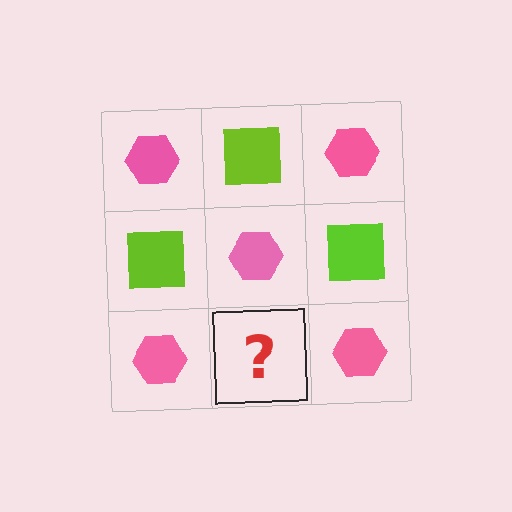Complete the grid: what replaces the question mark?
The question mark should be replaced with a lime square.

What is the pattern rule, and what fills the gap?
The rule is that it alternates pink hexagon and lime square in a checkerboard pattern. The gap should be filled with a lime square.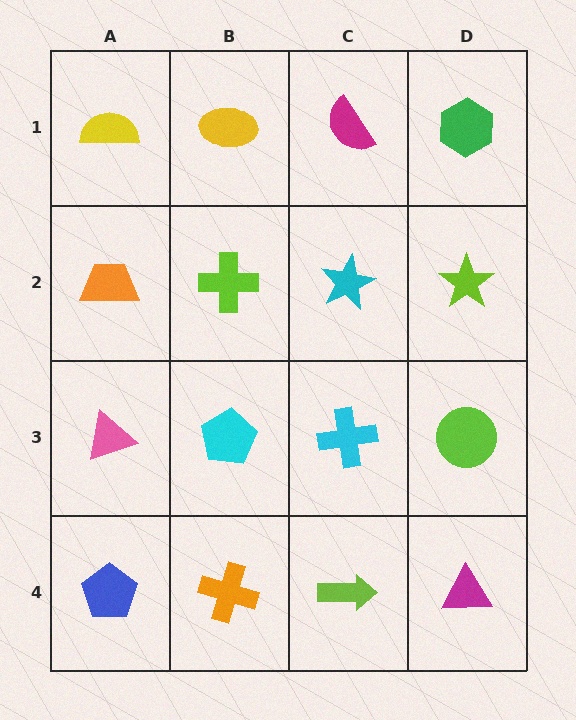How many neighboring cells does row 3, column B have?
4.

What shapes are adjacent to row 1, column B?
A lime cross (row 2, column B), a yellow semicircle (row 1, column A), a magenta semicircle (row 1, column C).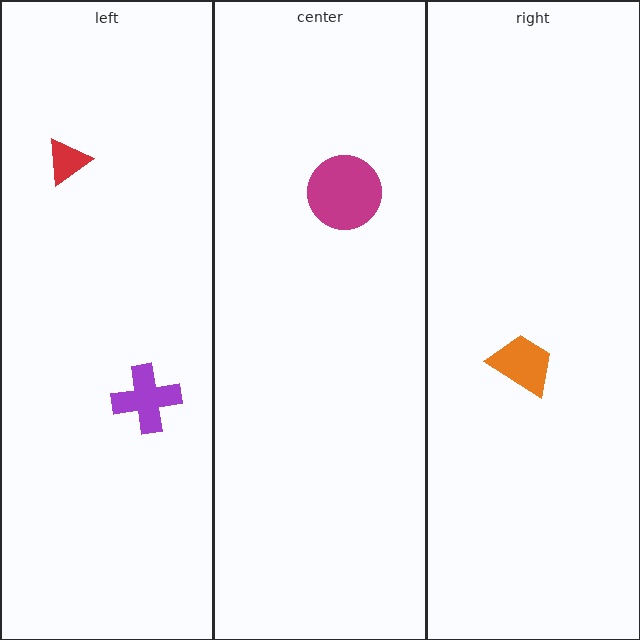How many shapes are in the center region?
1.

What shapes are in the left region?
The red triangle, the purple cross.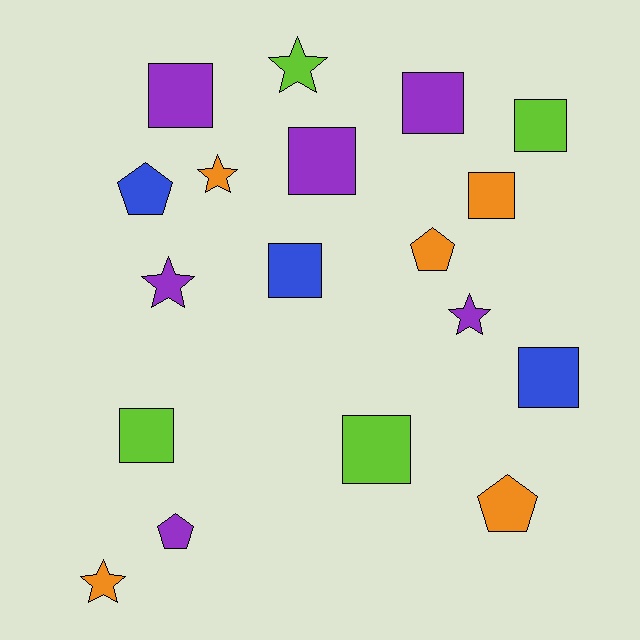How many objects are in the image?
There are 18 objects.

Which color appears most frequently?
Purple, with 6 objects.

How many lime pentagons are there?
There are no lime pentagons.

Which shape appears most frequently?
Square, with 9 objects.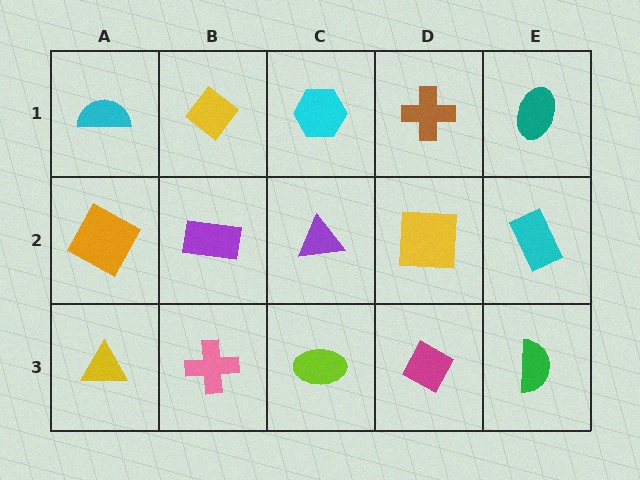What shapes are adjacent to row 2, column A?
A cyan semicircle (row 1, column A), a yellow triangle (row 3, column A), a purple rectangle (row 2, column B).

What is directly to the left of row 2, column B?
An orange square.